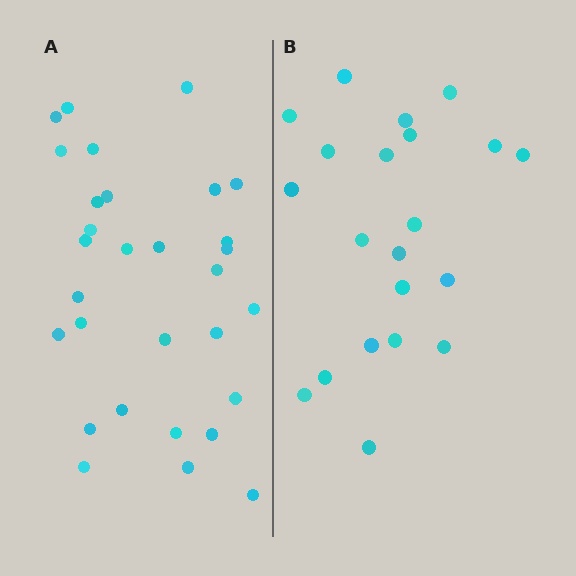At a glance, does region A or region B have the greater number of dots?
Region A (the left region) has more dots.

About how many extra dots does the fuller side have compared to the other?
Region A has roughly 8 or so more dots than region B.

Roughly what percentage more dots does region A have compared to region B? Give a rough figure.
About 45% more.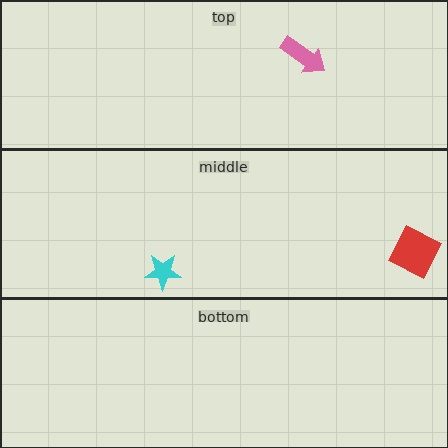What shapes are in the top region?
The pink arrow.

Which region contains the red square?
The middle region.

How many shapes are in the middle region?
2.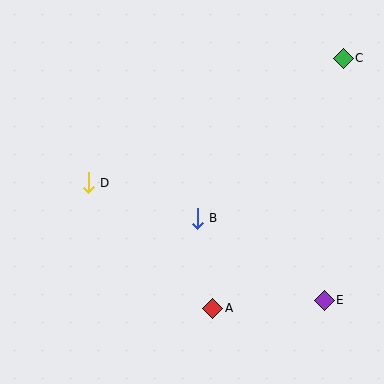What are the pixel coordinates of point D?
Point D is at (88, 183).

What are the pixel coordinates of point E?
Point E is at (324, 300).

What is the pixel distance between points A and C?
The distance between A and C is 282 pixels.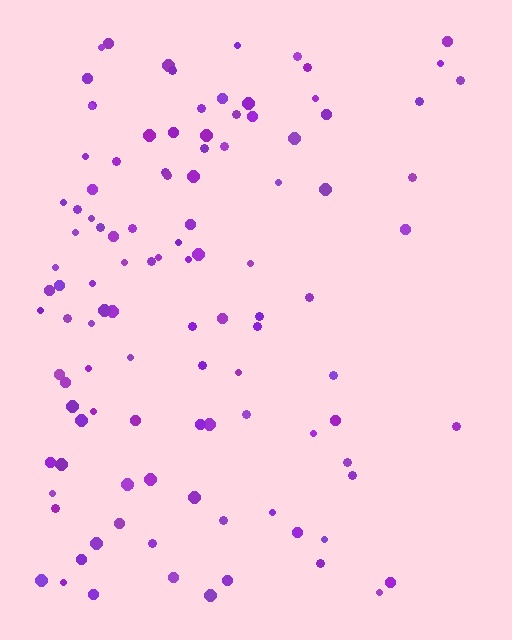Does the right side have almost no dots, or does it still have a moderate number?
Still a moderate number, just noticeably fewer than the left.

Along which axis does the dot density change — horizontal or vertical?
Horizontal.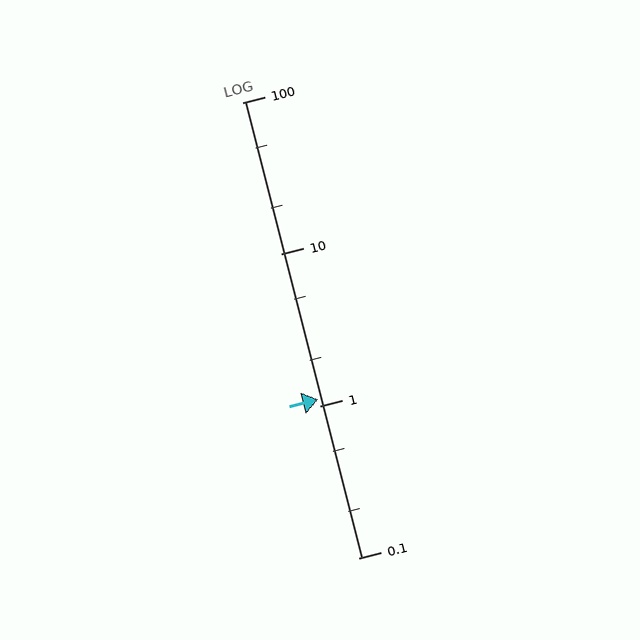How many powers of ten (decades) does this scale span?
The scale spans 3 decades, from 0.1 to 100.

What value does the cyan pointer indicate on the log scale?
The pointer indicates approximately 1.1.